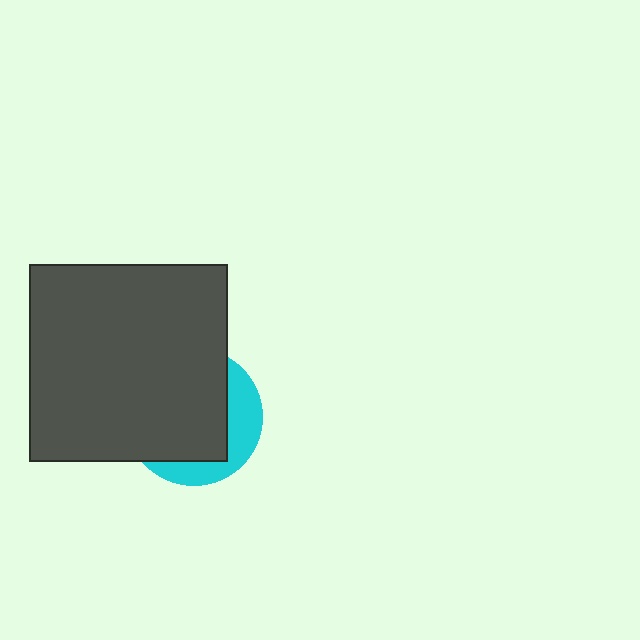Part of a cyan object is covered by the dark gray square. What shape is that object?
It is a circle.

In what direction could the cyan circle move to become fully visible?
The cyan circle could move toward the lower-right. That would shift it out from behind the dark gray square entirely.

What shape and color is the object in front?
The object in front is a dark gray square.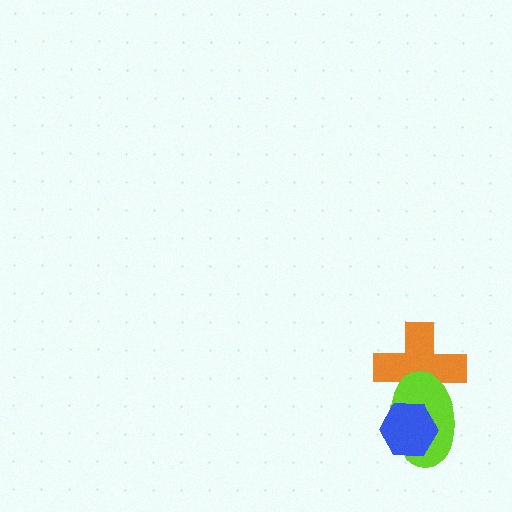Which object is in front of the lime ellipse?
The blue hexagon is in front of the lime ellipse.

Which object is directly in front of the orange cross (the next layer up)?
The lime ellipse is directly in front of the orange cross.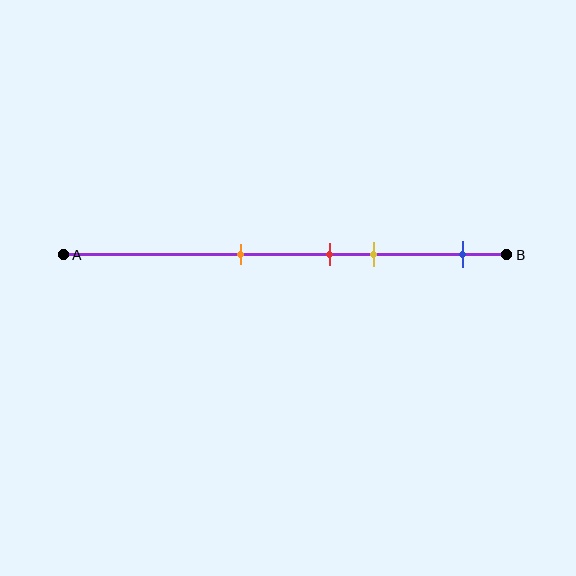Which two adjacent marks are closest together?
The red and yellow marks are the closest adjacent pair.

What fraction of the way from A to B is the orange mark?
The orange mark is approximately 40% (0.4) of the way from A to B.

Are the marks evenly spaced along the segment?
No, the marks are not evenly spaced.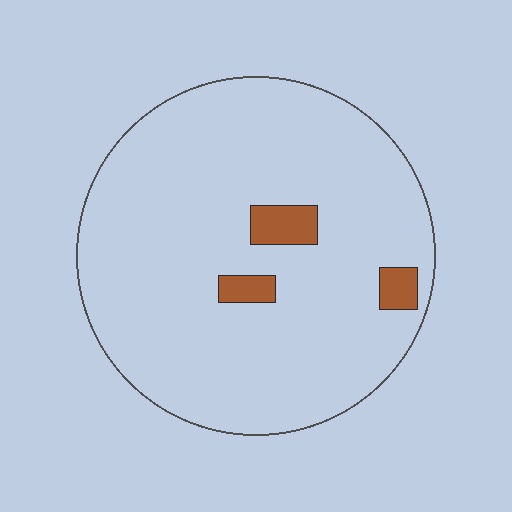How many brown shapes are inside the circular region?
3.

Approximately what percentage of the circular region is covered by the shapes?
Approximately 5%.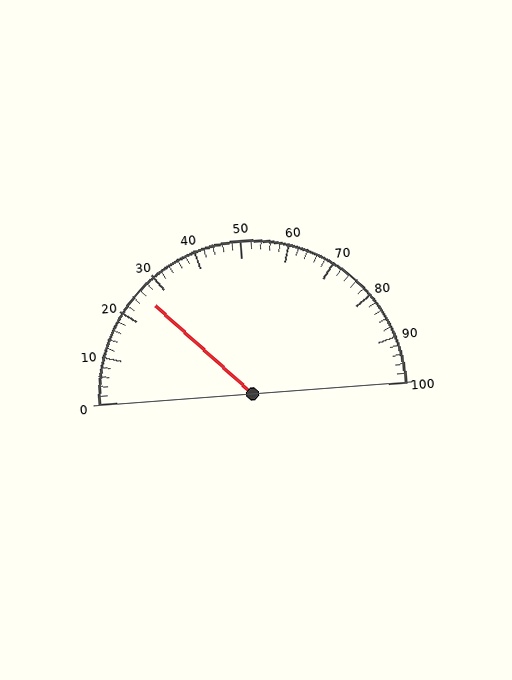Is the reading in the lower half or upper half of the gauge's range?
The reading is in the lower half of the range (0 to 100).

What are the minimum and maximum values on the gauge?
The gauge ranges from 0 to 100.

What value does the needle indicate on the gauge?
The needle indicates approximately 26.